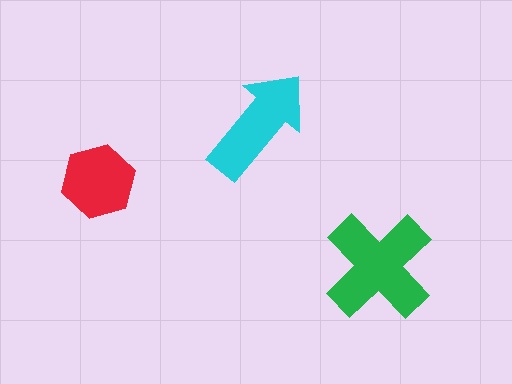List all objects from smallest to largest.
The red hexagon, the cyan arrow, the green cross.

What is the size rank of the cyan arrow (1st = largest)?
2nd.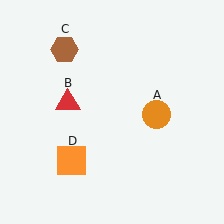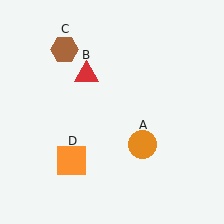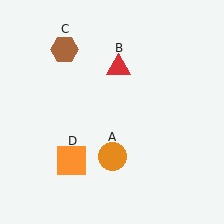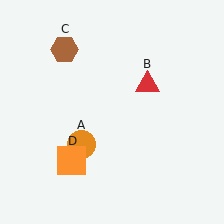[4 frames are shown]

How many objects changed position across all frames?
2 objects changed position: orange circle (object A), red triangle (object B).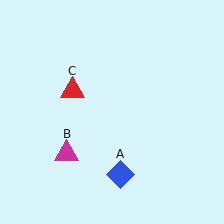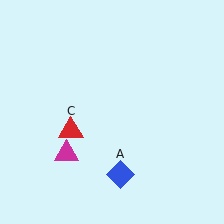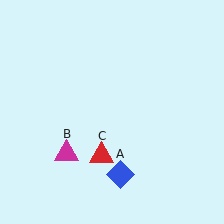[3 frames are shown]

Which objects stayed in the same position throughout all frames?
Blue diamond (object A) and magenta triangle (object B) remained stationary.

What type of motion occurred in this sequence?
The red triangle (object C) rotated counterclockwise around the center of the scene.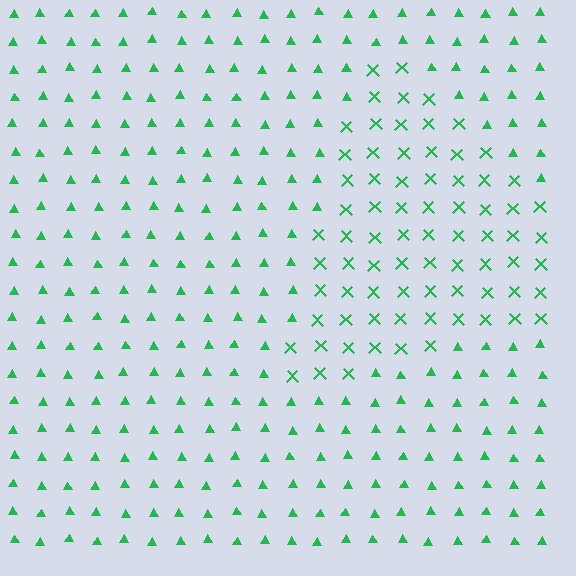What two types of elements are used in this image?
The image uses X marks inside the triangle region and triangles outside it.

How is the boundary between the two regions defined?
The boundary is defined by a change in element shape: X marks inside vs. triangles outside. All elements share the same color and spacing.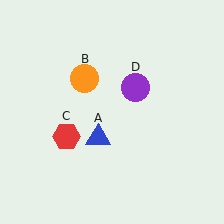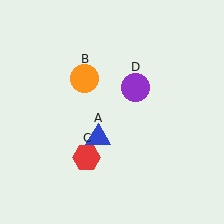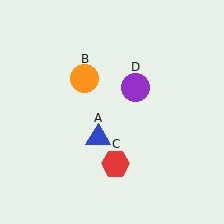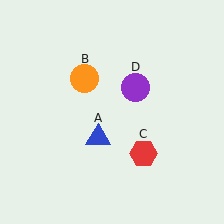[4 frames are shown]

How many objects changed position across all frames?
1 object changed position: red hexagon (object C).